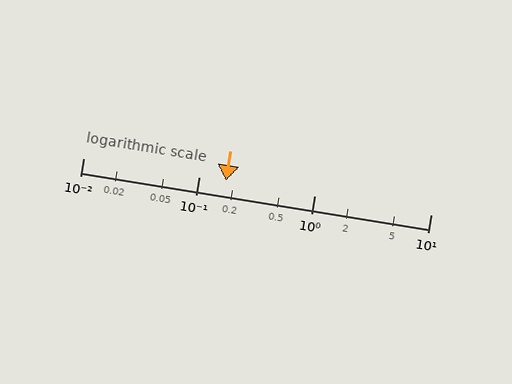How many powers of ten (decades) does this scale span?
The scale spans 3 decades, from 0.01 to 10.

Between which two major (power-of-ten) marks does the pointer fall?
The pointer is between 0.1 and 1.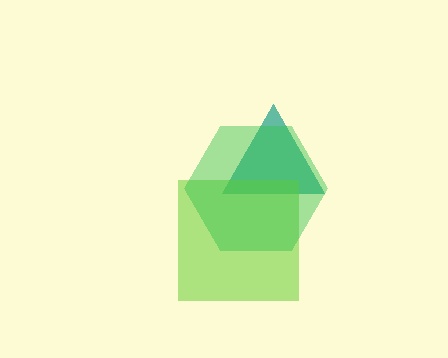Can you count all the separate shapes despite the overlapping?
Yes, there are 3 separate shapes.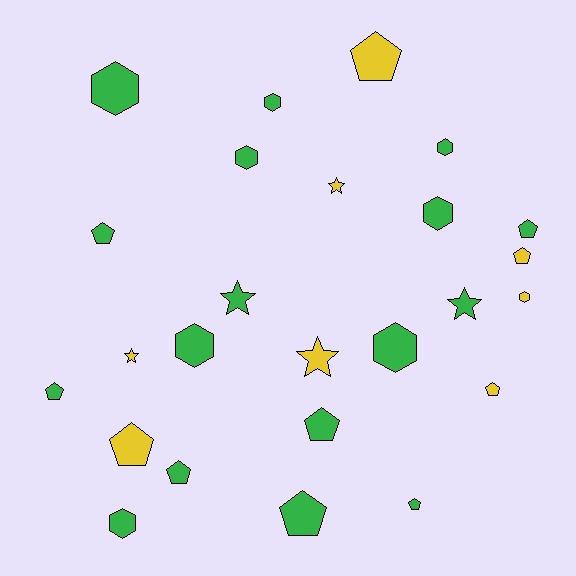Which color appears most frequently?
Green, with 17 objects.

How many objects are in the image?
There are 25 objects.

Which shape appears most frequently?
Pentagon, with 11 objects.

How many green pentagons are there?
There are 7 green pentagons.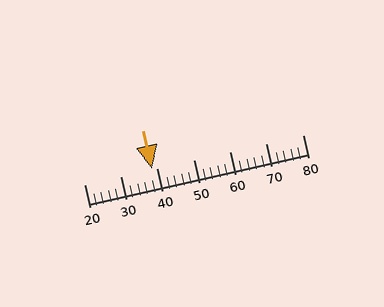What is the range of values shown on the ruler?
The ruler shows values from 20 to 80.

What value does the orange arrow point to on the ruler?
The orange arrow points to approximately 39.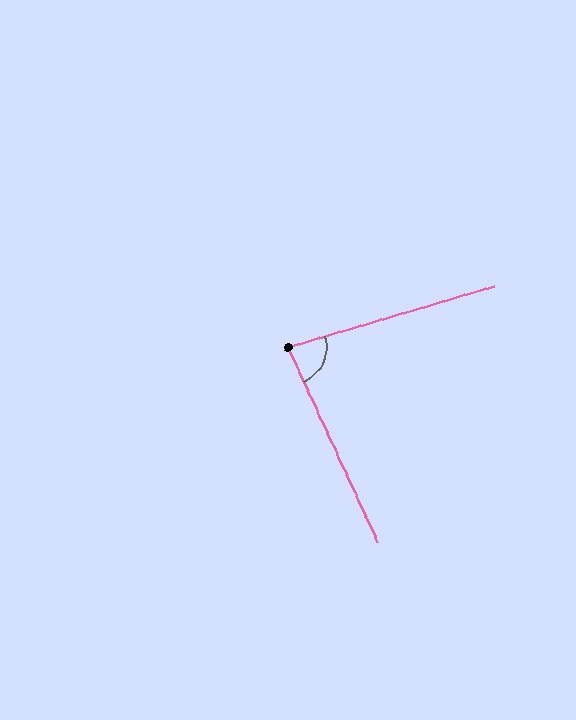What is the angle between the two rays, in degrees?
Approximately 82 degrees.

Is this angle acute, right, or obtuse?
It is acute.